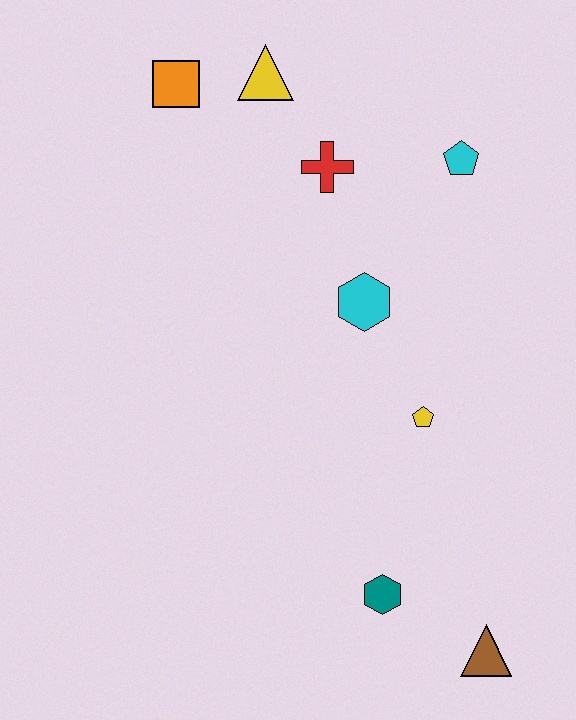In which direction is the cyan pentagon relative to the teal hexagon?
The cyan pentagon is above the teal hexagon.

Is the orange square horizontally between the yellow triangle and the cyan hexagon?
No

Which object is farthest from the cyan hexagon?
The brown triangle is farthest from the cyan hexagon.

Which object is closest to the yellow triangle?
The orange square is closest to the yellow triangle.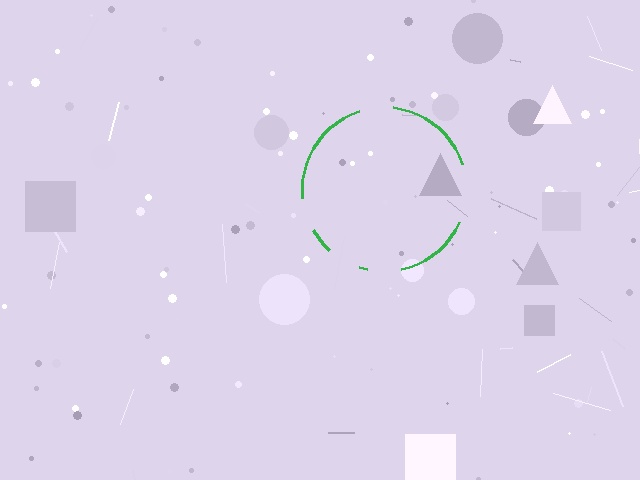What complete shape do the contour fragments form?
The contour fragments form a circle.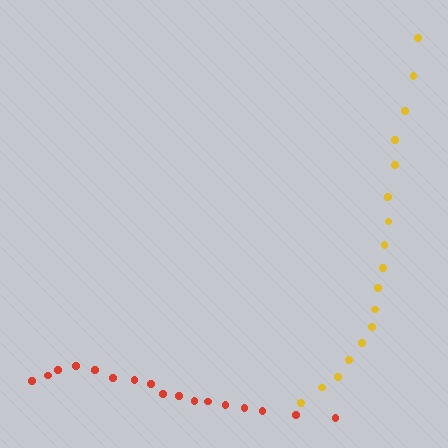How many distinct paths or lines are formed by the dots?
There are 2 distinct paths.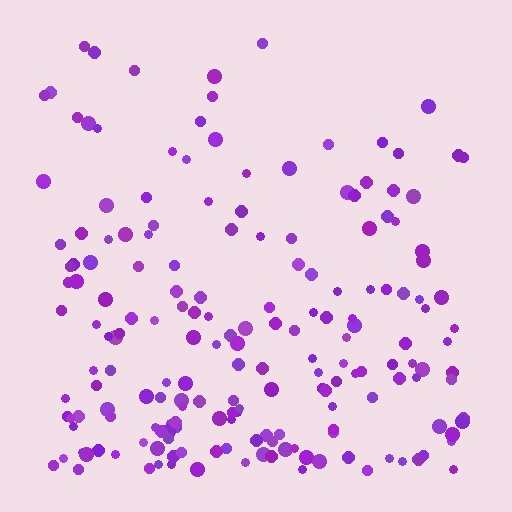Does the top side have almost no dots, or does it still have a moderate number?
Still a moderate number, just noticeably fewer than the bottom.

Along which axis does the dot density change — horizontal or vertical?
Vertical.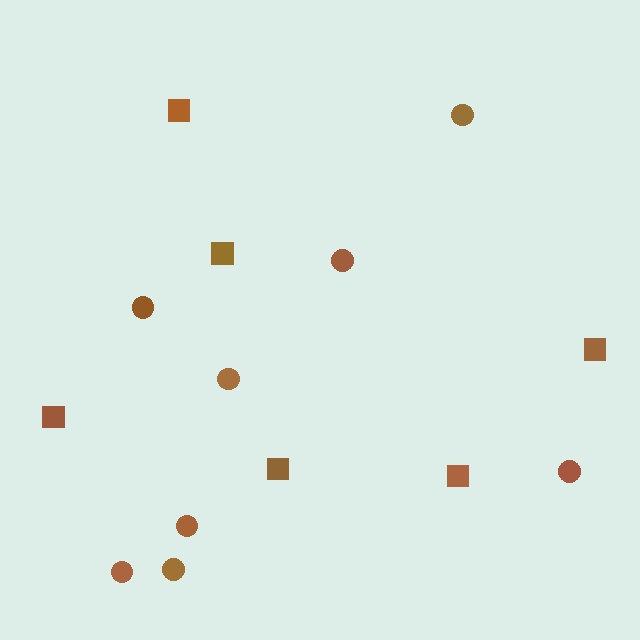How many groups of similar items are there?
There are 2 groups: one group of circles (8) and one group of squares (6).